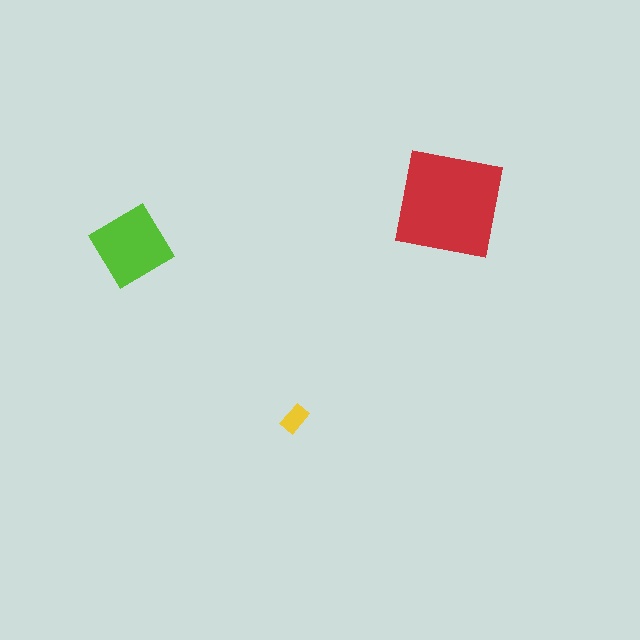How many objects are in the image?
There are 3 objects in the image.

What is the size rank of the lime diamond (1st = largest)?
2nd.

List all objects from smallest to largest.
The yellow rectangle, the lime diamond, the red square.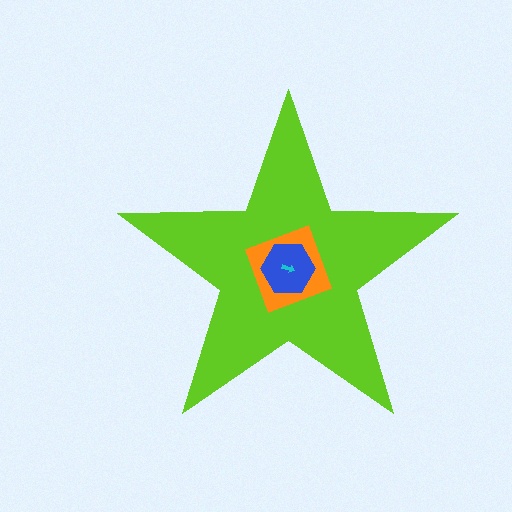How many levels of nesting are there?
4.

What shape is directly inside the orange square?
The blue hexagon.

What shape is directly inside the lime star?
The orange square.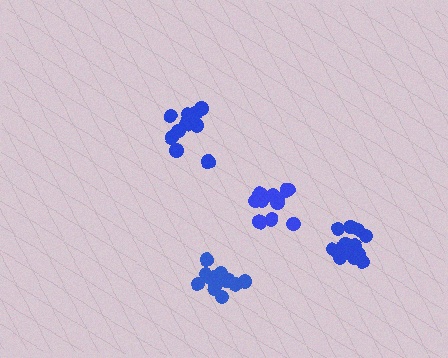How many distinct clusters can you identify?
There are 4 distinct clusters.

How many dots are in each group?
Group 1: 11 dots, Group 2: 12 dots, Group 3: 13 dots, Group 4: 12 dots (48 total).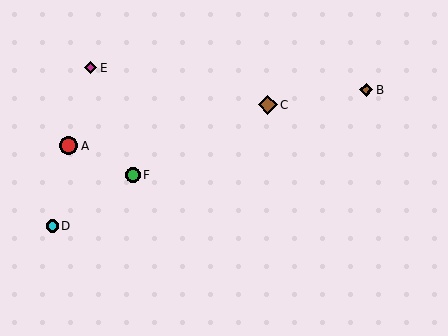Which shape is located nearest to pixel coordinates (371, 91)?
The brown diamond (labeled B) at (366, 90) is nearest to that location.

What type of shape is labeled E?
Shape E is a magenta diamond.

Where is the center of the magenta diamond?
The center of the magenta diamond is at (91, 68).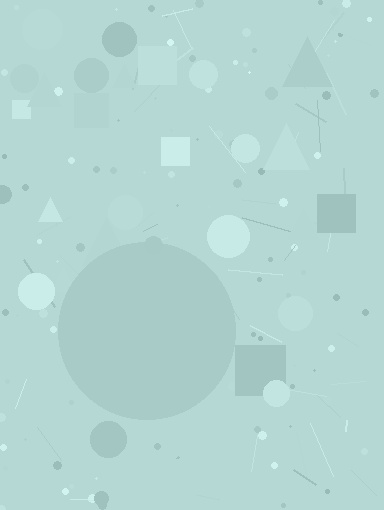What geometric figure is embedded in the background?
A circle is embedded in the background.